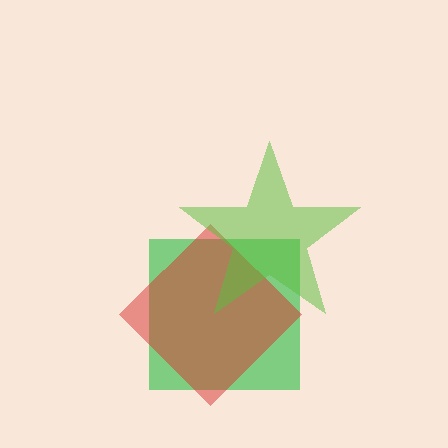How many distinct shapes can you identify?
There are 3 distinct shapes: a green square, a red diamond, a lime star.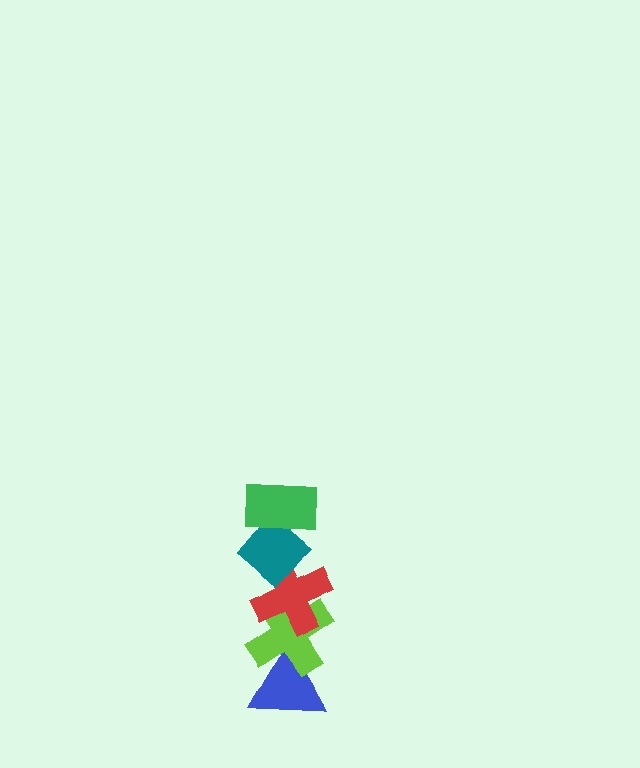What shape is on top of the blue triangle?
The lime cross is on top of the blue triangle.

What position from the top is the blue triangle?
The blue triangle is 5th from the top.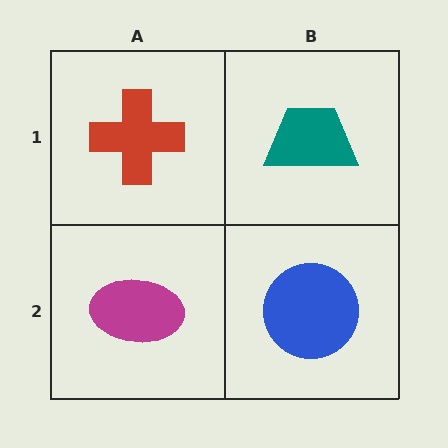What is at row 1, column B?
A teal trapezoid.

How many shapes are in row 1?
2 shapes.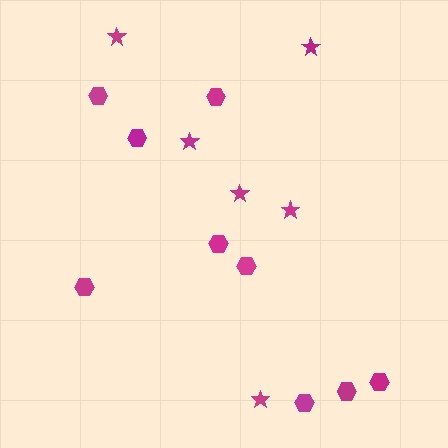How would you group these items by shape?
There are 2 groups: one group of hexagons (9) and one group of stars (6).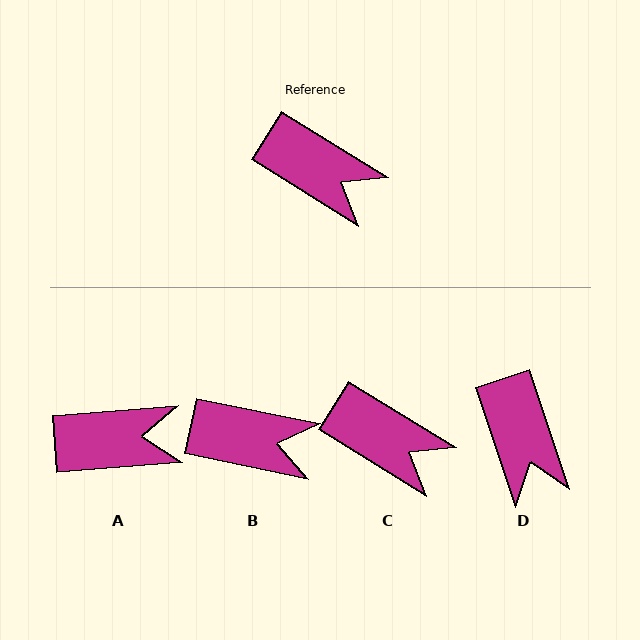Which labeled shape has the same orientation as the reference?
C.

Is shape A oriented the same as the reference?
No, it is off by about 36 degrees.